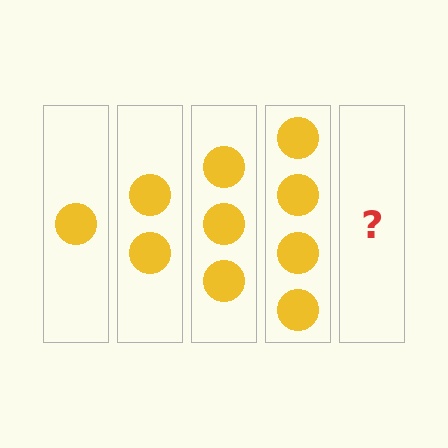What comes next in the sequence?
The next element should be 5 circles.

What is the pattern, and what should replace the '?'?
The pattern is that each step adds one more circle. The '?' should be 5 circles.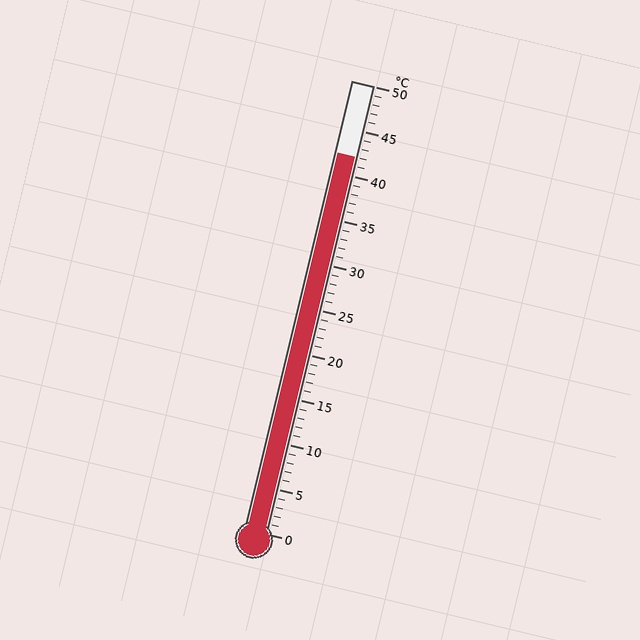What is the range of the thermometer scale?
The thermometer scale ranges from 0°C to 50°C.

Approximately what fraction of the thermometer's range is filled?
The thermometer is filled to approximately 85% of its range.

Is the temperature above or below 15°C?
The temperature is above 15°C.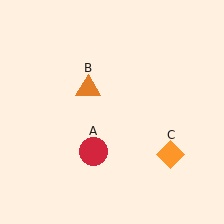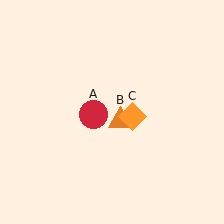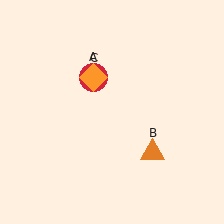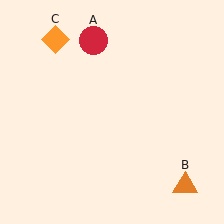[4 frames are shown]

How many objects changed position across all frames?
3 objects changed position: red circle (object A), orange triangle (object B), orange diamond (object C).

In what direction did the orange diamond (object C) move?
The orange diamond (object C) moved up and to the left.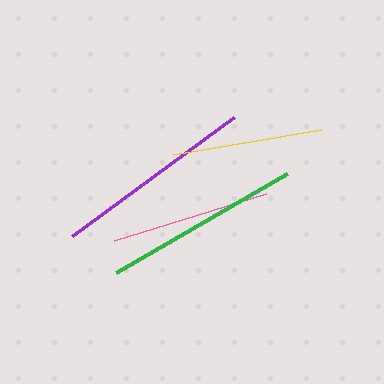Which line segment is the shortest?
The yellow line is the shortest at approximately 150 pixels.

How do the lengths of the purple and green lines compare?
The purple and green lines are approximately the same length.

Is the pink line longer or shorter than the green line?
The green line is longer than the pink line.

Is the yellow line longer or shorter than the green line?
The green line is longer than the yellow line.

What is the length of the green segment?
The green segment is approximately 198 pixels long.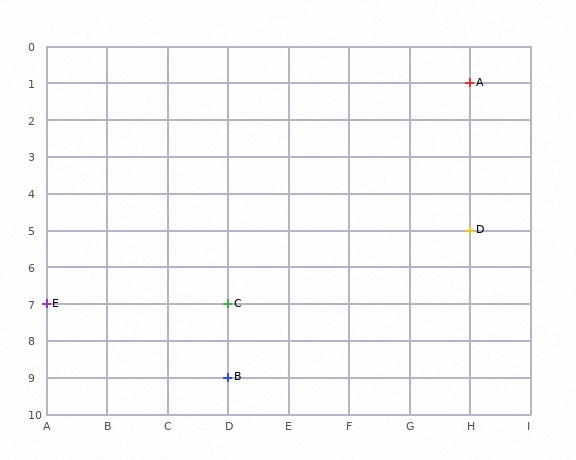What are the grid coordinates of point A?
Point A is at grid coordinates (H, 1).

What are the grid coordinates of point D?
Point D is at grid coordinates (H, 5).